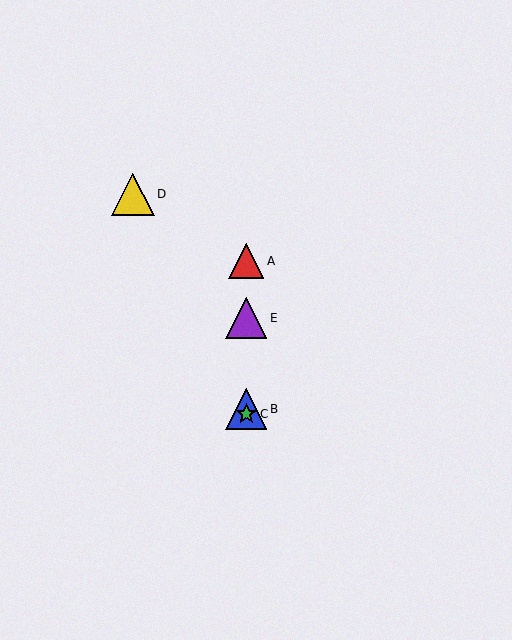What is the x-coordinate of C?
Object C is at x≈246.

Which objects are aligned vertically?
Objects A, B, C, E are aligned vertically.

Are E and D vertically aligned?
No, E is at x≈246 and D is at x≈133.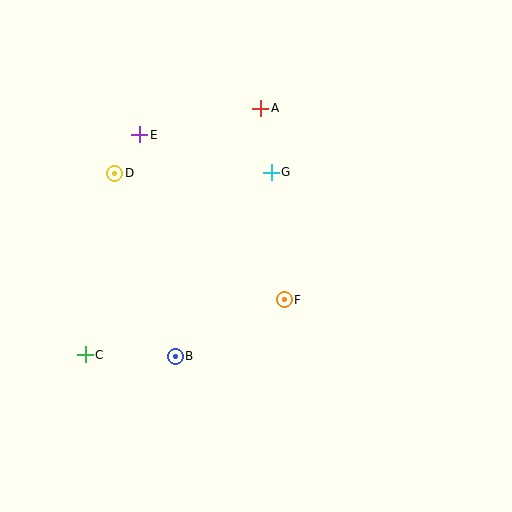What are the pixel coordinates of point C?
Point C is at (85, 355).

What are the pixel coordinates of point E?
Point E is at (140, 135).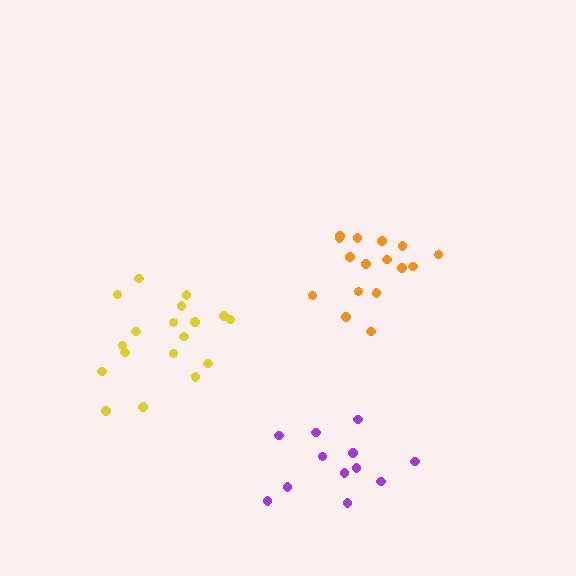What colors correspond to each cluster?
The clusters are colored: orange, yellow, purple.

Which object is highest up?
The orange cluster is topmost.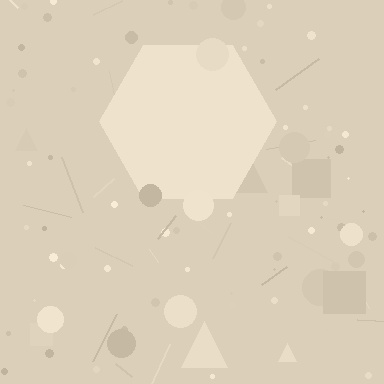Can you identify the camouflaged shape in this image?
The camouflaged shape is a hexagon.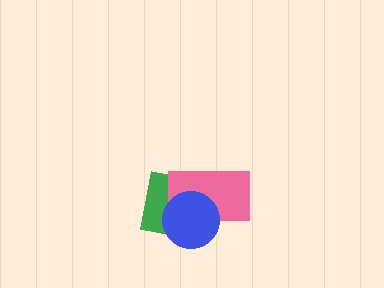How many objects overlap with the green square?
2 objects overlap with the green square.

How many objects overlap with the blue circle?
2 objects overlap with the blue circle.